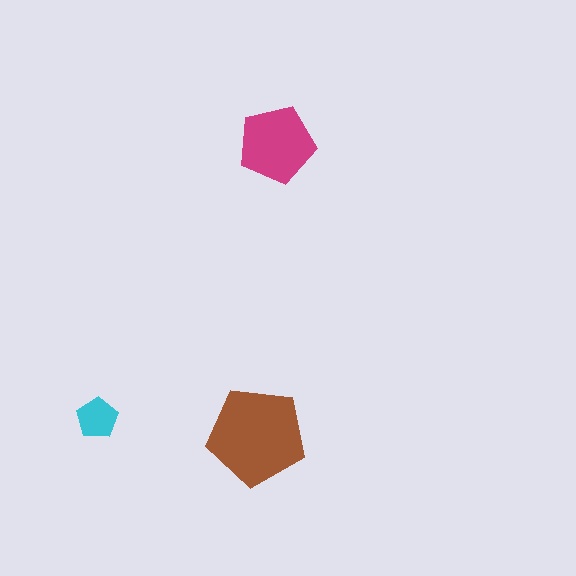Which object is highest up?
The magenta pentagon is topmost.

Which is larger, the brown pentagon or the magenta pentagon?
The brown one.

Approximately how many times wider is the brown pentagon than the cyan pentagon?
About 2.5 times wider.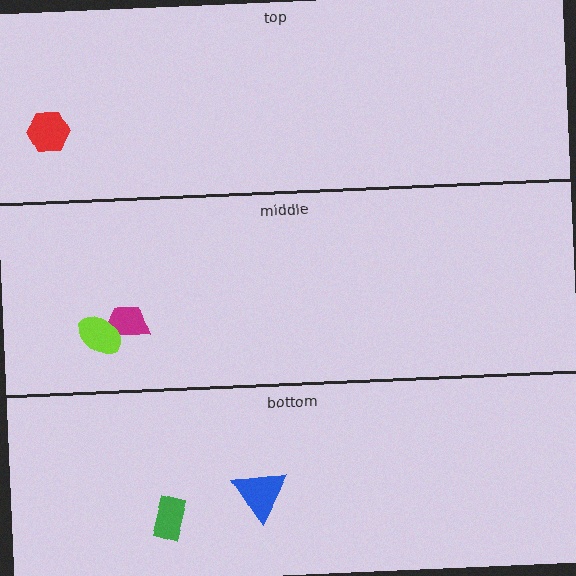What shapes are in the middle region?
The magenta trapezoid, the lime ellipse.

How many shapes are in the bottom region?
2.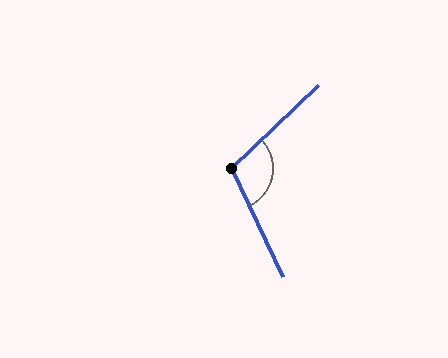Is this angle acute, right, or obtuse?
It is obtuse.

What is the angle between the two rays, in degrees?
Approximately 108 degrees.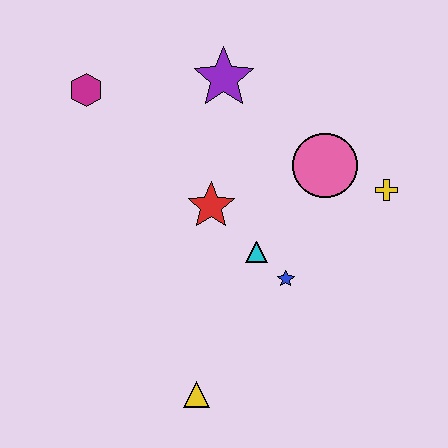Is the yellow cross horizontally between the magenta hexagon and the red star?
No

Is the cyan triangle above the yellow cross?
No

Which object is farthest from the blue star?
The magenta hexagon is farthest from the blue star.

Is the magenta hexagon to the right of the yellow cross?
No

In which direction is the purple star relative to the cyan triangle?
The purple star is above the cyan triangle.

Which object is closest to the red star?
The cyan triangle is closest to the red star.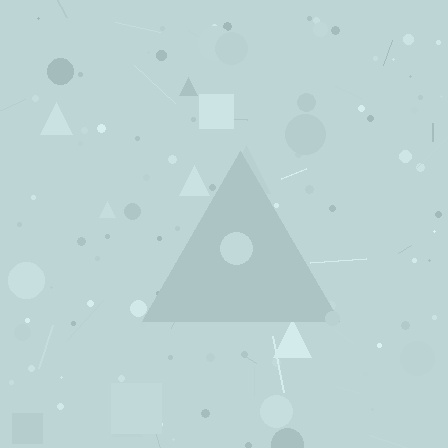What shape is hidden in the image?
A triangle is hidden in the image.